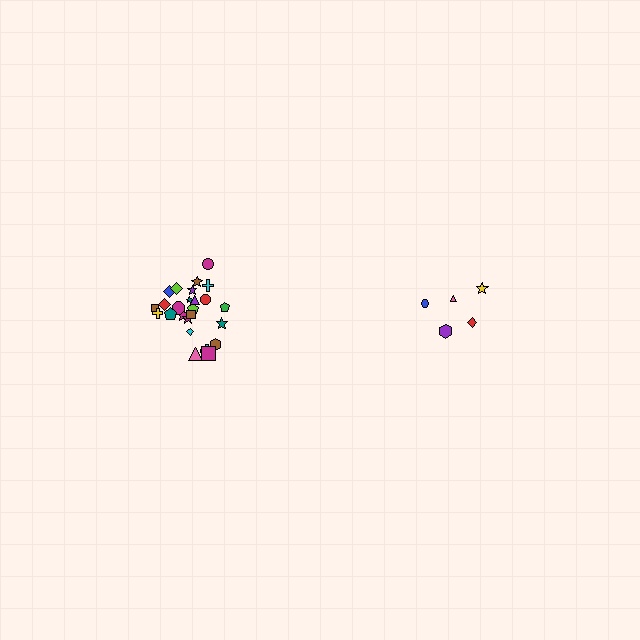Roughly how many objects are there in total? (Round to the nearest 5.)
Roughly 30 objects in total.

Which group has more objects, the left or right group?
The left group.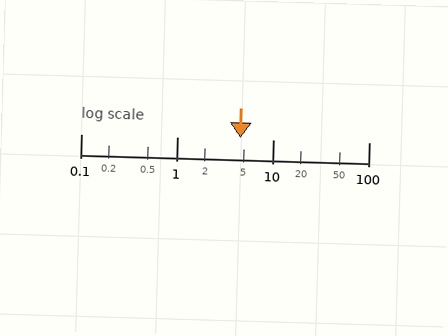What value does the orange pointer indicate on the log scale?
The pointer indicates approximately 4.6.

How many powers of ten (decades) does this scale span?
The scale spans 3 decades, from 0.1 to 100.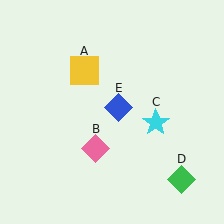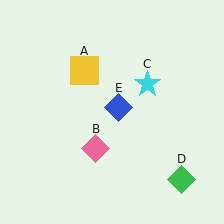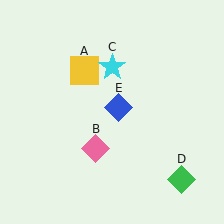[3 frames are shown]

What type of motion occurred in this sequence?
The cyan star (object C) rotated counterclockwise around the center of the scene.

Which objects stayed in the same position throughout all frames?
Yellow square (object A) and pink diamond (object B) and green diamond (object D) and blue diamond (object E) remained stationary.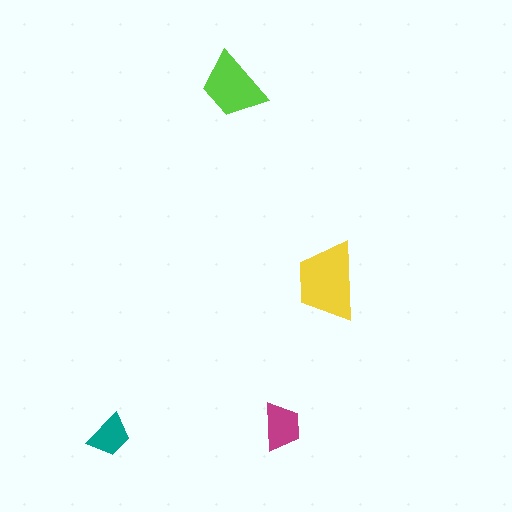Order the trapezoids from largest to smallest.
the yellow one, the lime one, the magenta one, the teal one.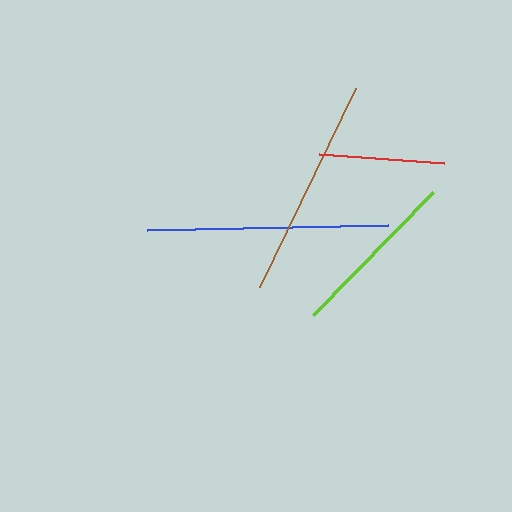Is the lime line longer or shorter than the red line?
The lime line is longer than the red line.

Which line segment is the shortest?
The red line is the shortest at approximately 126 pixels.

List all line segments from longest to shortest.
From longest to shortest: blue, brown, lime, red.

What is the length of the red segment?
The red segment is approximately 126 pixels long.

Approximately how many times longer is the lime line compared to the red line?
The lime line is approximately 1.4 times the length of the red line.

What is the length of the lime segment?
The lime segment is approximately 171 pixels long.